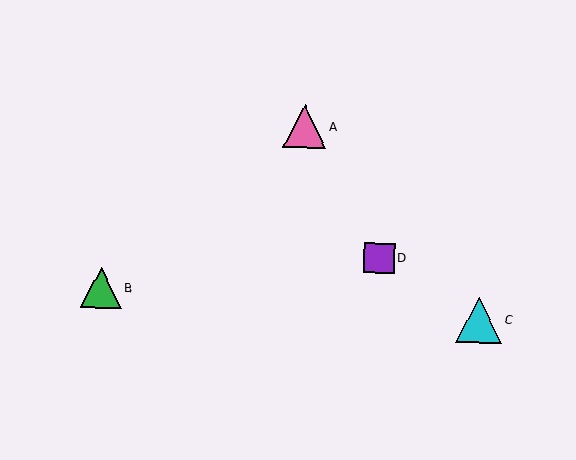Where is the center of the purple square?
The center of the purple square is at (379, 258).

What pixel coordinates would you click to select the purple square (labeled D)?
Click at (379, 258) to select the purple square D.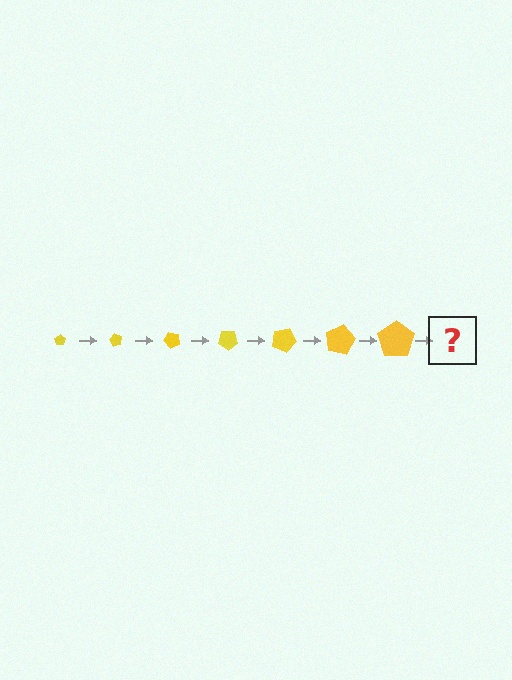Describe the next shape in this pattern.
It should be a pentagon, larger than the previous one and rotated 420 degrees from the start.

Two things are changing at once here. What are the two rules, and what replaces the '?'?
The two rules are that the pentagon grows larger each step and it rotates 60 degrees each step. The '?' should be a pentagon, larger than the previous one and rotated 420 degrees from the start.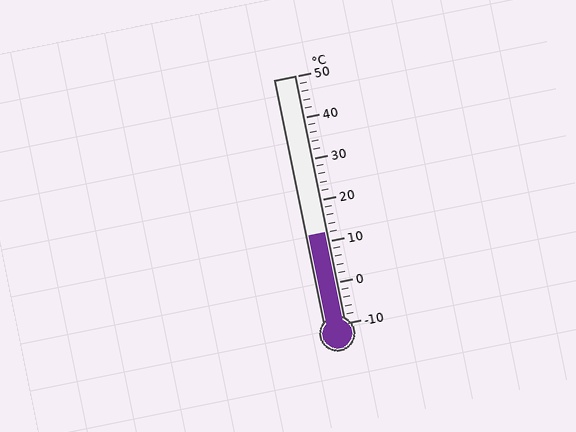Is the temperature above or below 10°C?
The temperature is above 10°C.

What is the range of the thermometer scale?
The thermometer scale ranges from -10°C to 50°C.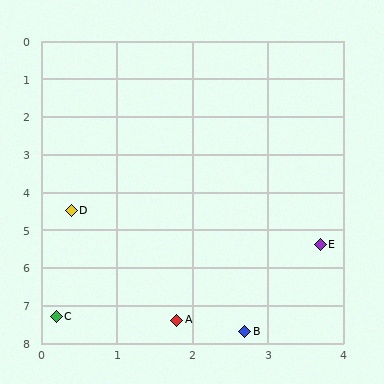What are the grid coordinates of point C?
Point C is at approximately (0.2, 7.3).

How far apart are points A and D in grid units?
Points A and D are about 3.2 grid units apart.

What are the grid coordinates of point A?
Point A is at approximately (1.8, 7.4).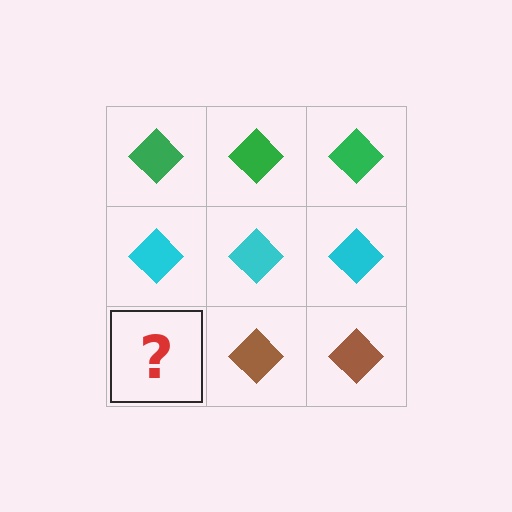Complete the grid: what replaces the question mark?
The question mark should be replaced with a brown diamond.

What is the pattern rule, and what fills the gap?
The rule is that each row has a consistent color. The gap should be filled with a brown diamond.